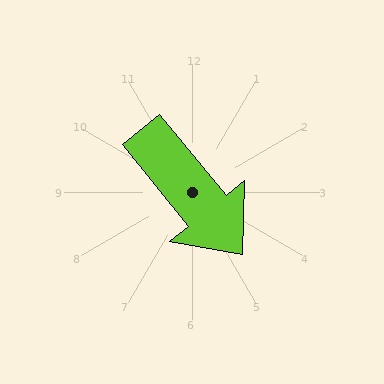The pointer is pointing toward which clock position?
Roughly 5 o'clock.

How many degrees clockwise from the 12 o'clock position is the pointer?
Approximately 141 degrees.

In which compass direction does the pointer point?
Southeast.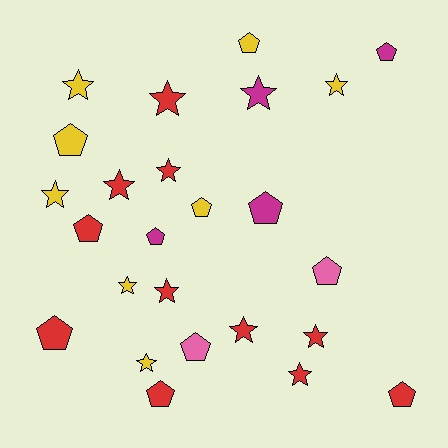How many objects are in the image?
There are 25 objects.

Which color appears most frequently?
Red, with 11 objects.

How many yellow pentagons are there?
There are 3 yellow pentagons.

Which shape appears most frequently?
Star, with 13 objects.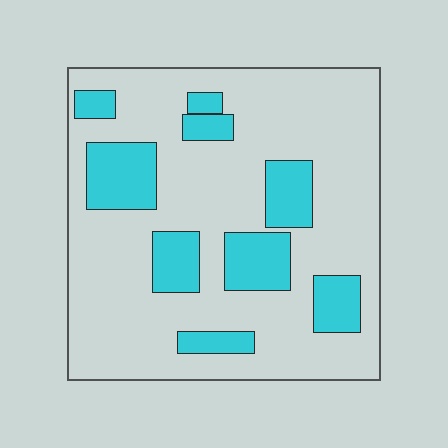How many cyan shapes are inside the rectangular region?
9.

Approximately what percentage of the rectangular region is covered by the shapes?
Approximately 25%.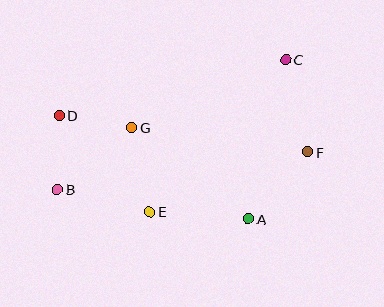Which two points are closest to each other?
Points D and G are closest to each other.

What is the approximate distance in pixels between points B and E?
The distance between B and E is approximately 95 pixels.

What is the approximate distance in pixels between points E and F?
The distance between E and F is approximately 169 pixels.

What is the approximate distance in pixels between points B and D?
The distance between B and D is approximately 74 pixels.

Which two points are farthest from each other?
Points B and C are farthest from each other.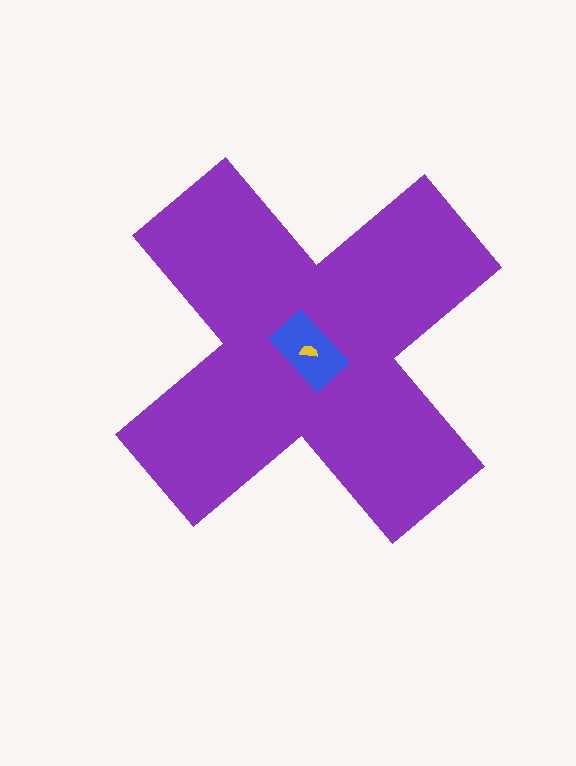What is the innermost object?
The yellow semicircle.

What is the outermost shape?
The purple cross.